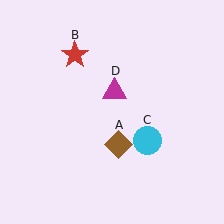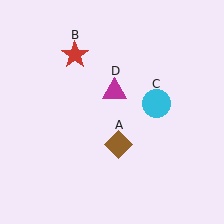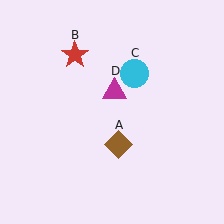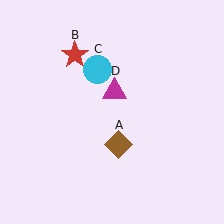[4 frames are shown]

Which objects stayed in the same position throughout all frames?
Brown diamond (object A) and red star (object B) and magenta triangle (object D) remained stationary.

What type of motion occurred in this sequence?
The cyan circle (object C) rotated counterclockwise around the center of the scene.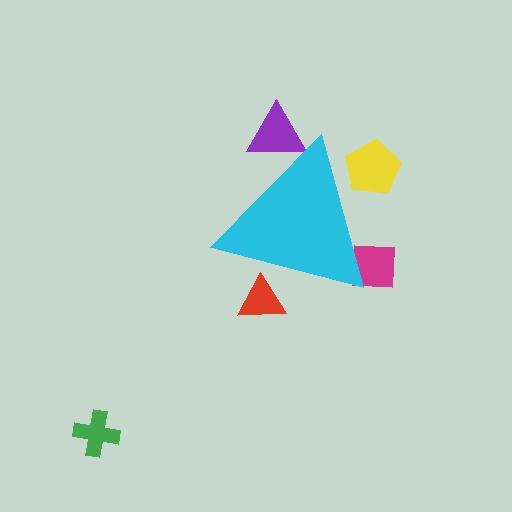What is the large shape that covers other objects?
A cyan triangle.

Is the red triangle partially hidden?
Yes, the red triangle is partially hidden behind the cyan triangle.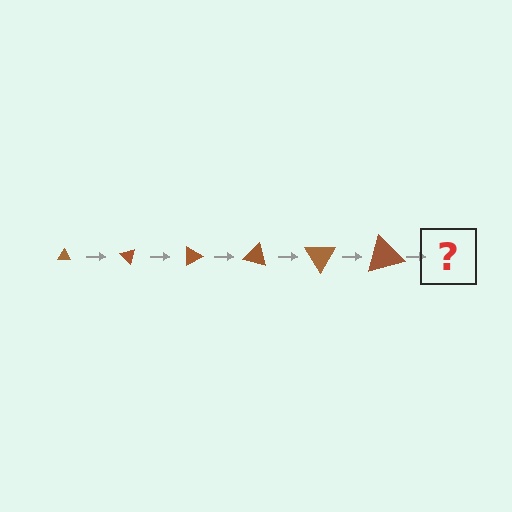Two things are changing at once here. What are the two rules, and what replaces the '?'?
The two rules are that the triangle grows larger each step and it rotates 45 degrees each step. The '?' should be a triangle, larger than the previous one and rotated 270 degrees from the start.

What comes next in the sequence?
The next element should be a triangle, larger than the previous one and rotated 270 degrees from the start.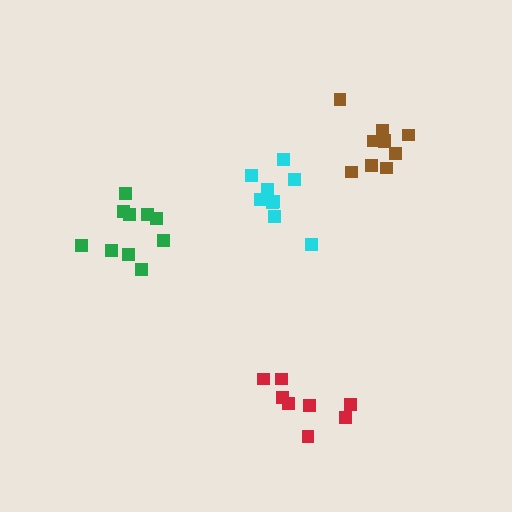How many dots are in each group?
Group 1: 8 dots, Group 2: 9 dots, Group 3: 10 dots, Group 4: 10 dots (37 total).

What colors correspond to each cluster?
The clusters are colored: red, cyan, green, brown.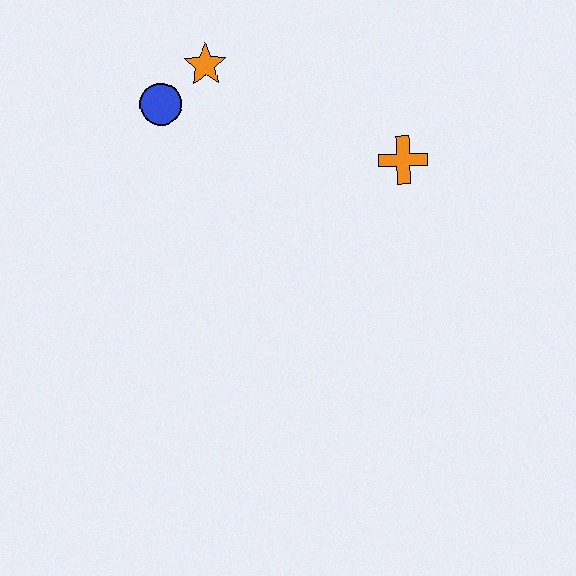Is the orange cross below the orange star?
Yes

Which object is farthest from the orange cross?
The blue circle is farthest from the orange cross.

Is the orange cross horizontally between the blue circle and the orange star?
No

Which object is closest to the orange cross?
The orange star is closest to the orange cross.